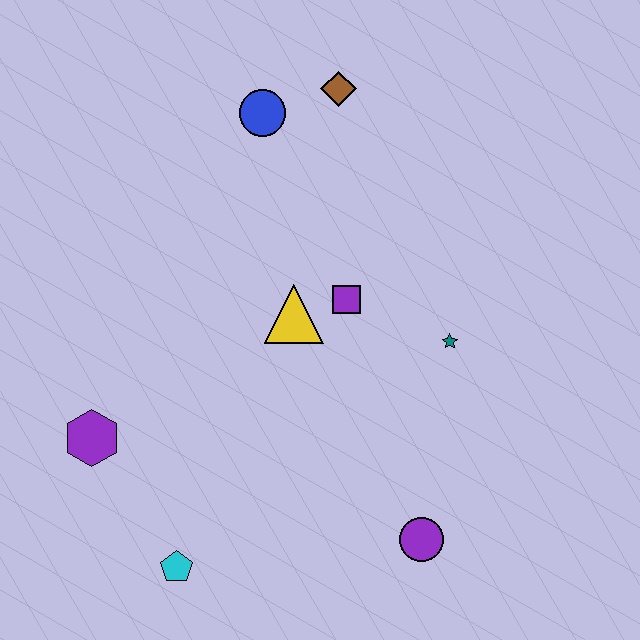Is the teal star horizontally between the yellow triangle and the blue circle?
No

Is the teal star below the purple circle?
No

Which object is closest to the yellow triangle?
The purple square is closest to the yellow triangle.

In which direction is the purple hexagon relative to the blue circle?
The purple hexagon is below the blue circle.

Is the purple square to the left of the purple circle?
Yes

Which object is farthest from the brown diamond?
The cyan pentagon is farthest from the brown diamond.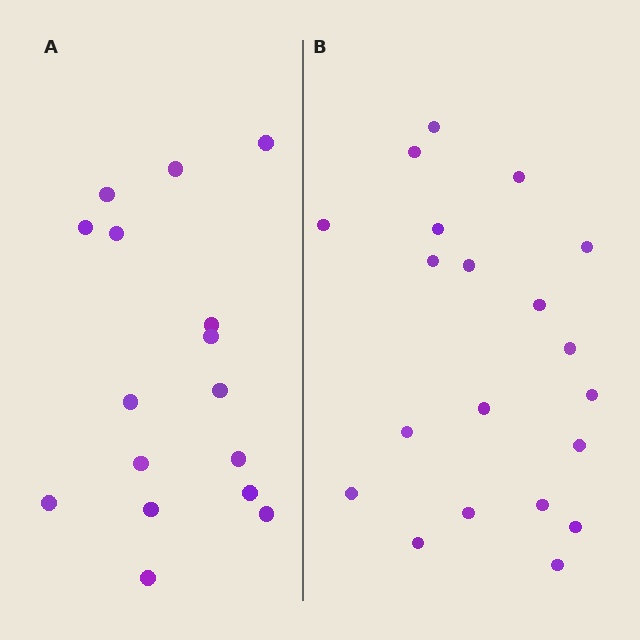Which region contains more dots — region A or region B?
Region B (the right region) has more dots.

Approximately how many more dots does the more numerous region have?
Region B has about 4 more dots than region A.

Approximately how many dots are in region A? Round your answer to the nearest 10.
About 20 dots. (The exact count is 16, which rounds to 20.)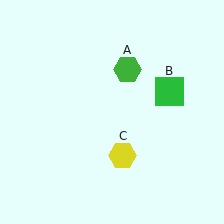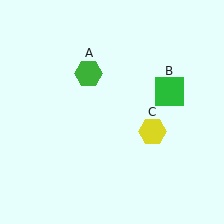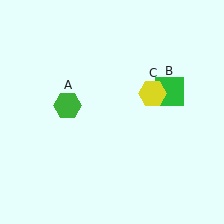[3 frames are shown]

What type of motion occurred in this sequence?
The green hexagon (object A), yellow hexagon (object C) rotated counterclockwise around the center of the scene.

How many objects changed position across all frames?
2 objects changed position: green hexagon (object A), yellow hexagon (object C).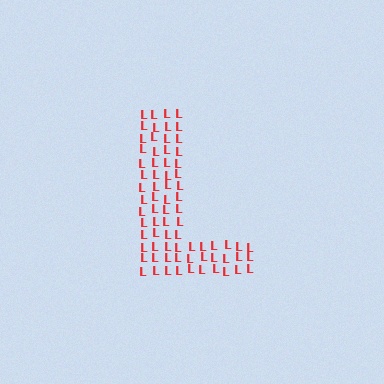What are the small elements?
The small elements are letter L's.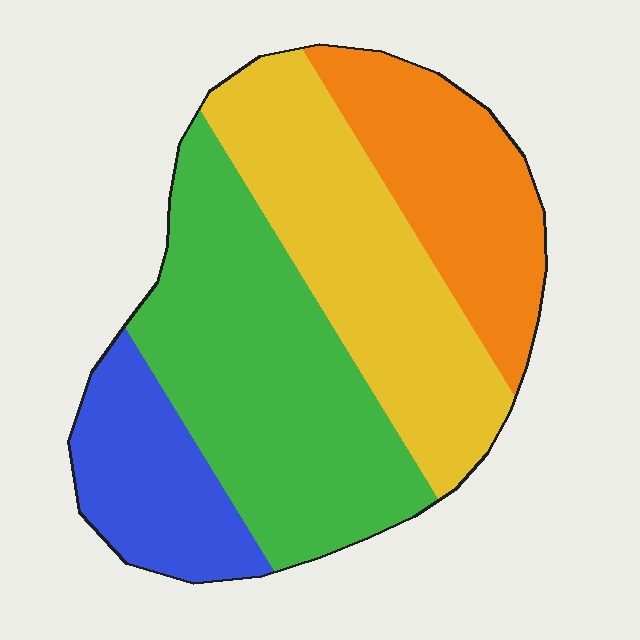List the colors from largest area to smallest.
From largest to smallest: green, yellow, orange, blue.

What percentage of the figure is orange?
Orange covers 20% of the figure.